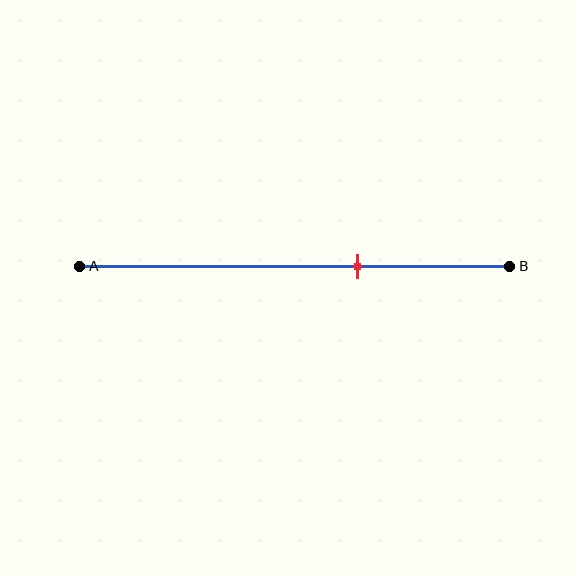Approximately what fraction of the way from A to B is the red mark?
The red mark is approximately 65% of the way from A to B.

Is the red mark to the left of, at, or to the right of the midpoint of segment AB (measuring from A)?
The red mark is to the right of the midpoint of segment AB.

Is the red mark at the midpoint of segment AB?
No, the mark is at about 65% from A, not at the 50% midpoint.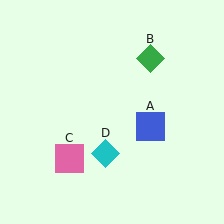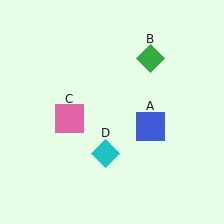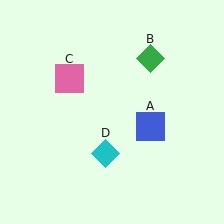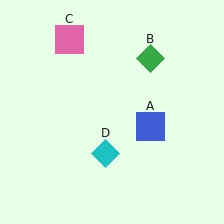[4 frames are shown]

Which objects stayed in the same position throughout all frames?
Blue square (object A) and green diamond (object B) and cyan diamond (object D) remained stationary.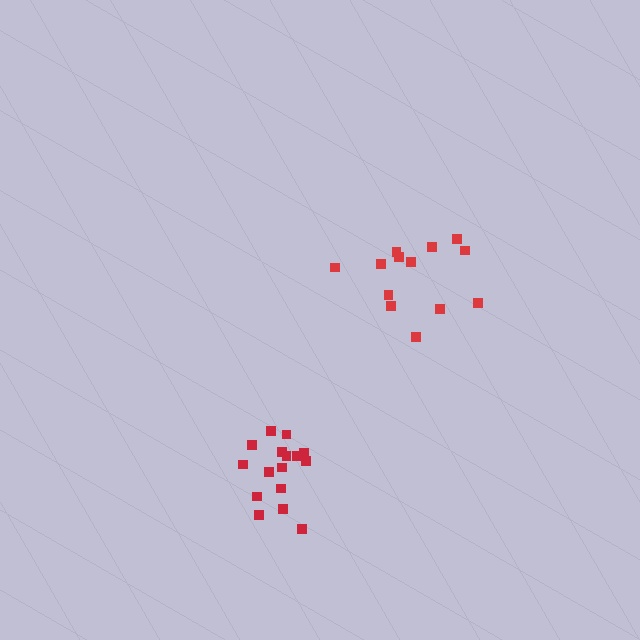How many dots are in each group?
Group 1: 14 dots, Group 2: 16 dots (30 total).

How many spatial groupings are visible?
There are 2 spatial groupings.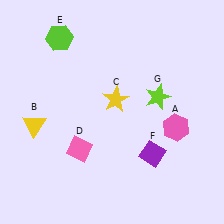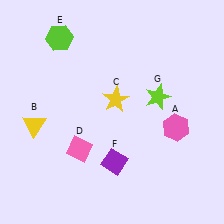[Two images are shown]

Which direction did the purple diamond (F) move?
The purple diamond (F) moved left.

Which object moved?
The purple diamond (F) moved left.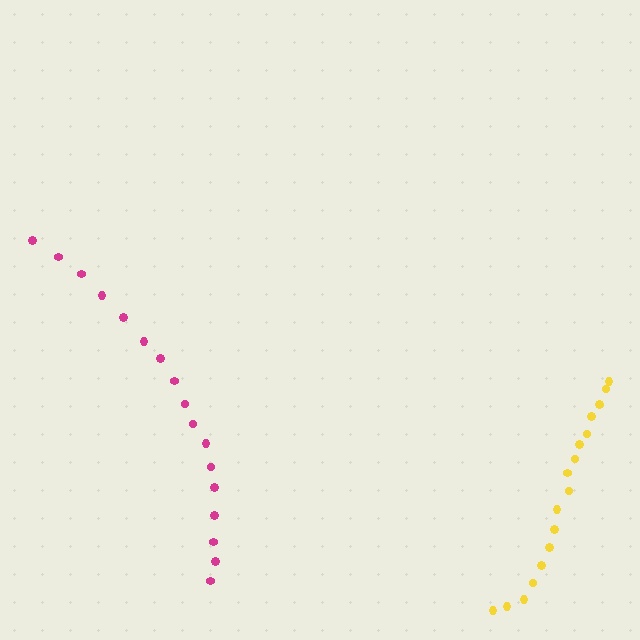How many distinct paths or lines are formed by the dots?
There are 2 distinct paths.